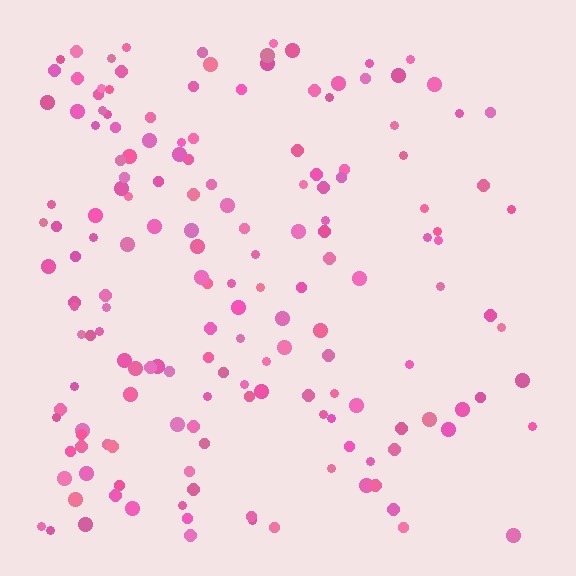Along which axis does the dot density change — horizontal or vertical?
Horizontal.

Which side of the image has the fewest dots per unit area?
The right.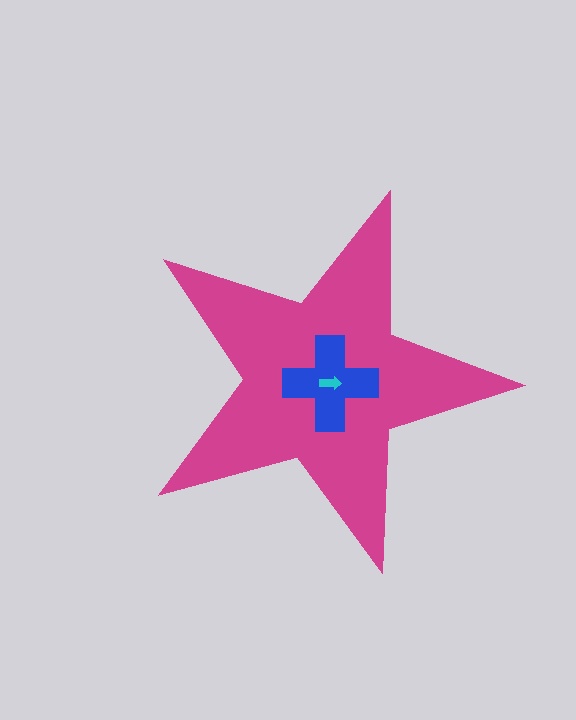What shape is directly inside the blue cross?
The cyan arrow.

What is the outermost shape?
The magenta star.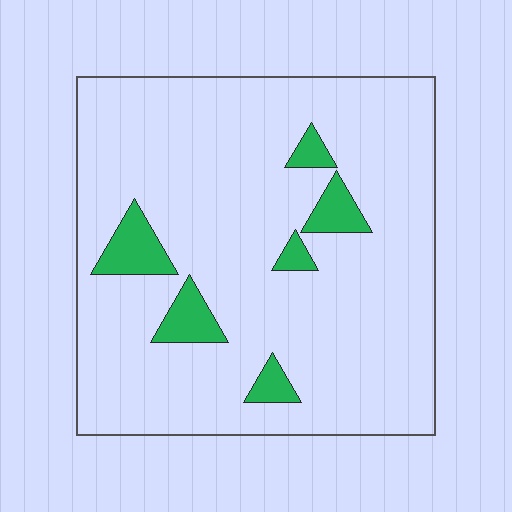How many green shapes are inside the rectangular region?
6.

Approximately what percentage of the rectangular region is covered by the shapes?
Approximately 10%.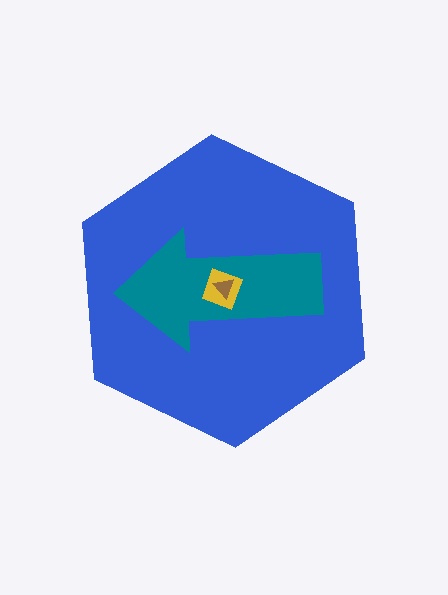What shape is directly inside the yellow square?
The brown triangle.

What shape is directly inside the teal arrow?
The yellow square.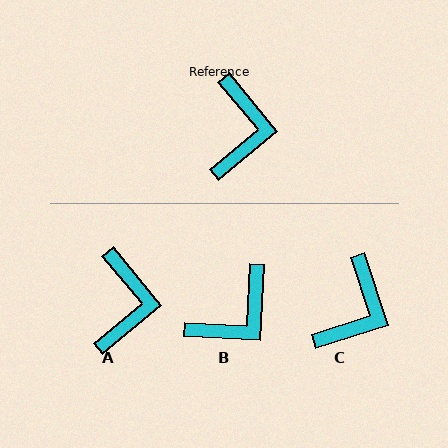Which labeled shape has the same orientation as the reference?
A.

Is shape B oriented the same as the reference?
No, it is off by about 42 degrees.